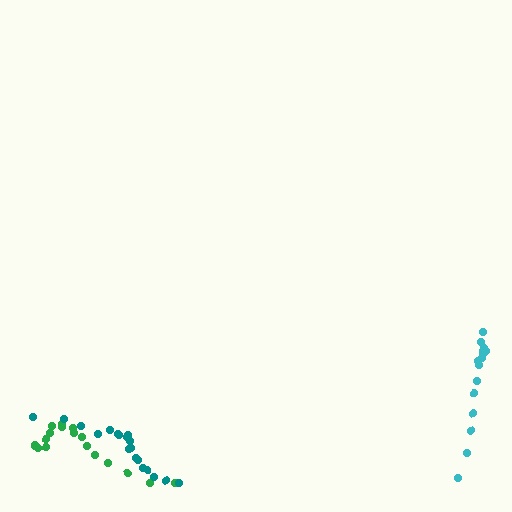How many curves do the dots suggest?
There are 3 distinct paths.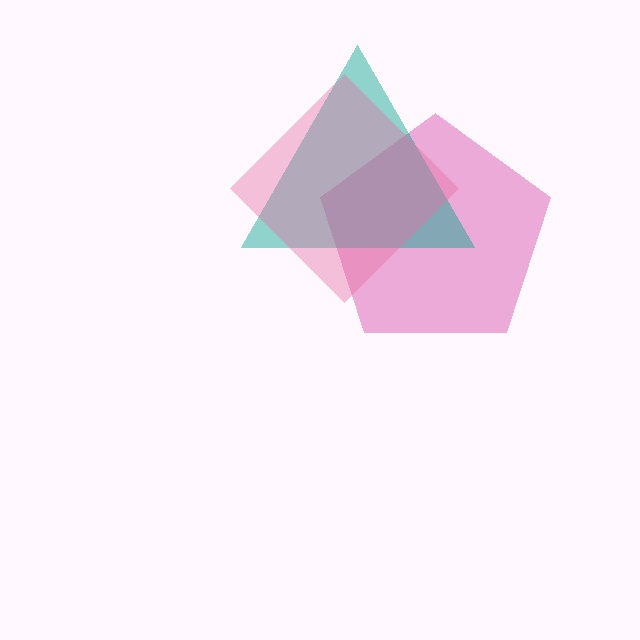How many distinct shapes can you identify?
There are 3 distinct shapes: a magenta pentagon, a teal triangle, a pink diamond.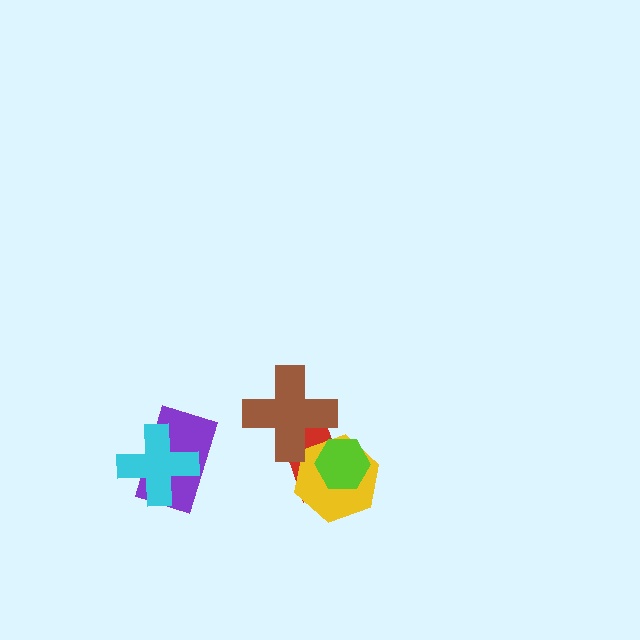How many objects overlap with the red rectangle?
3 objects overlap with the red rectangle.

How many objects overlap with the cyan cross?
1 object overlaps with the cyan cross.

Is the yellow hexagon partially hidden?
Yes, it is partially covered by another shape.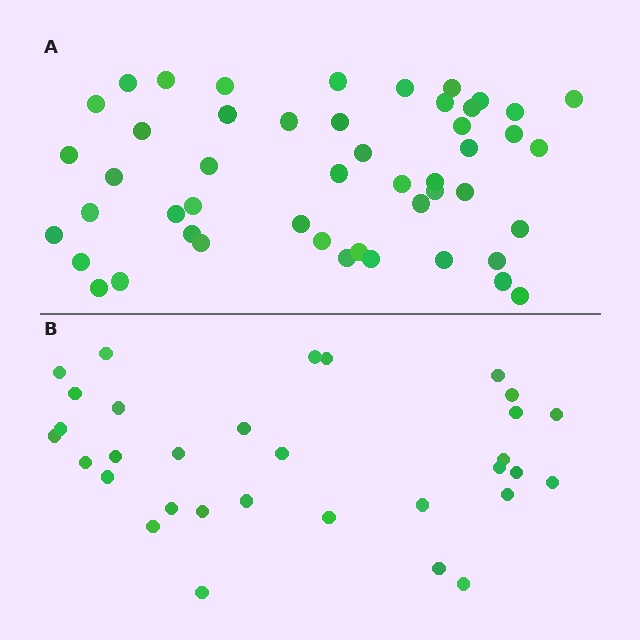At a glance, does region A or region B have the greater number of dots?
Region A (the top region) has more dots.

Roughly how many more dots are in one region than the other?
Region A has approximately 15 more dots than region B.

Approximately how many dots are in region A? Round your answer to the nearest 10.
About 50 dots. (The exact count is 49, which rounds to 50.)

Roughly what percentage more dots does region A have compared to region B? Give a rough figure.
About 55% more.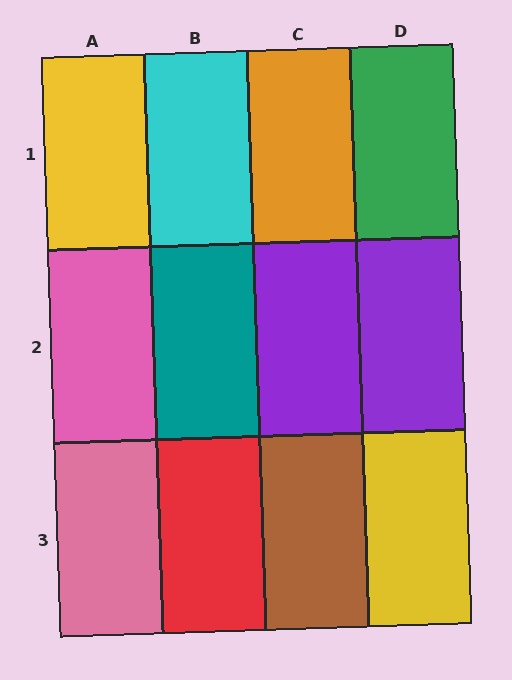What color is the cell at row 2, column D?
Purple.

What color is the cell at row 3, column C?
Brown.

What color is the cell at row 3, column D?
Yellow.